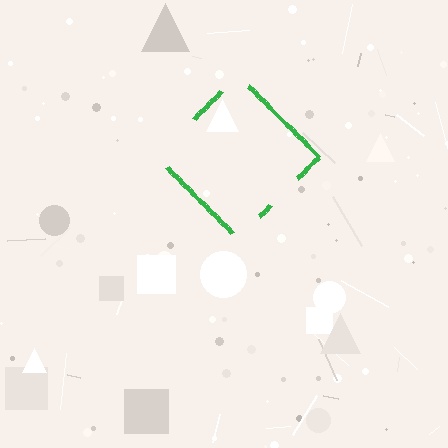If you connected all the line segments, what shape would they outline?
They would outline a diamond.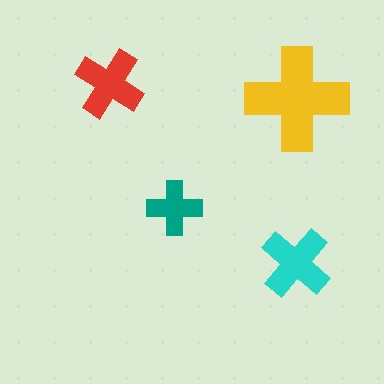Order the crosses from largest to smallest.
the yellow one, the cyan one, the red one, the teal one.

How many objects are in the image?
There are 4 objects in the image.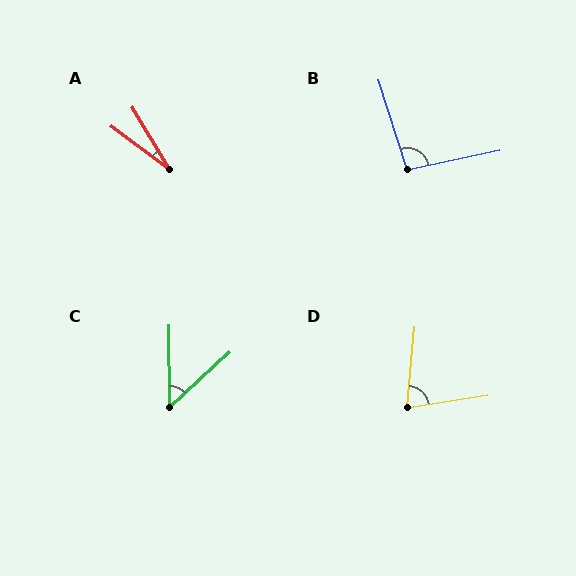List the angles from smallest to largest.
A (22°), C (48°), D (76°), B (96°).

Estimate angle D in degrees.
Approximately 76 degrees.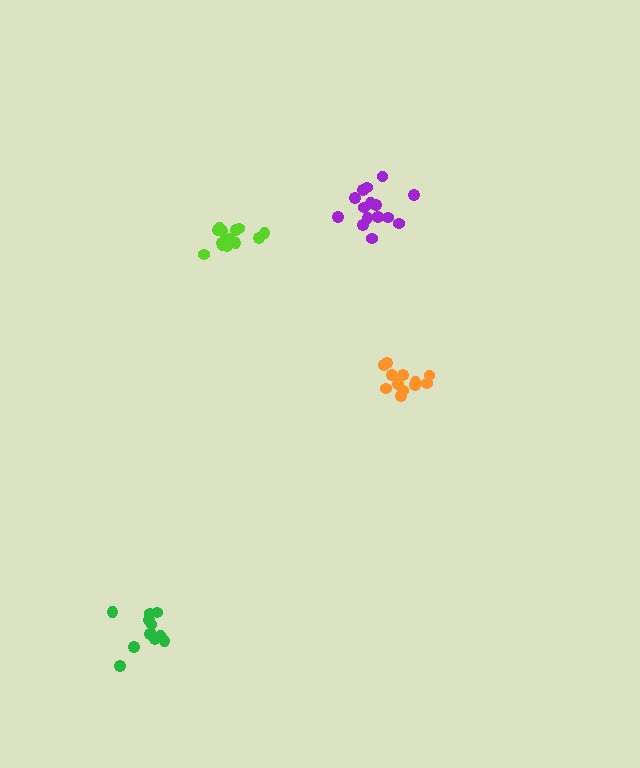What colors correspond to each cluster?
The clusters are colored: lime, orange, green, purple.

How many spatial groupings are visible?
There are 4 spatial groupings.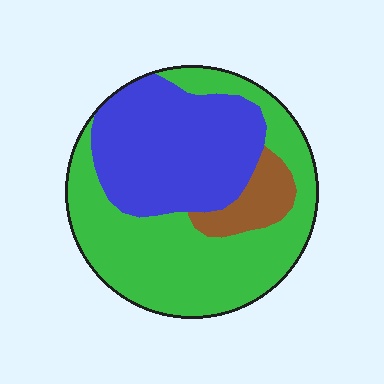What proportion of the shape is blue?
Blue takes up about three eighths (3/8) of the shape.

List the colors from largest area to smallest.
From largest to smallest: green, blue, brown.